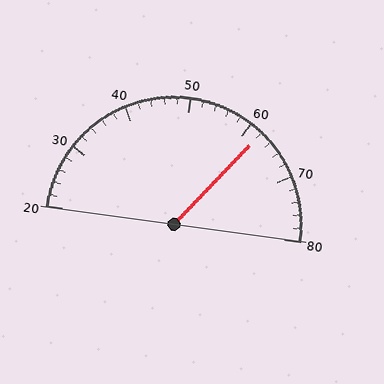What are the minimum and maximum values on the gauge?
The gauge ranges from 20 to 80.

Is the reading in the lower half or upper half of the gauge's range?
The reading is in the upper half of the range (20 to 80).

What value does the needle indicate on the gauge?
The needle indicates approximately 62.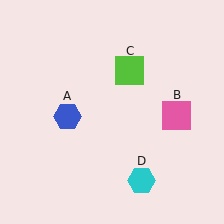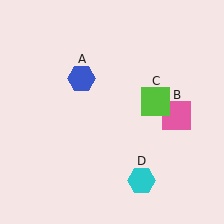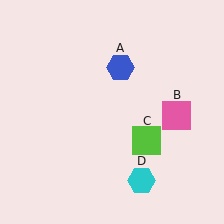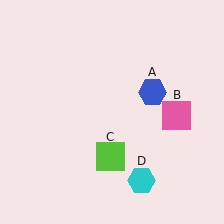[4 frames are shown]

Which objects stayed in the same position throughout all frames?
Pink square (object B) and cyan hexagon (object D) remained stationary.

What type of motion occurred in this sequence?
The blue hexagon (object A), lime square (object C) rotated clockwise around the center of the scene.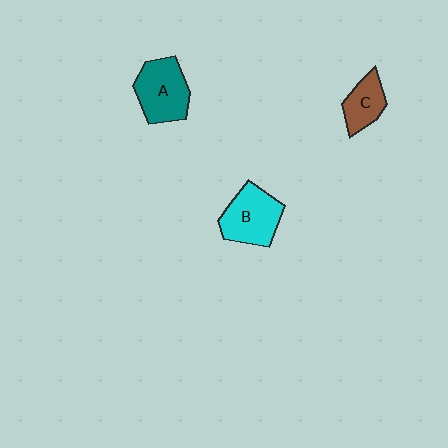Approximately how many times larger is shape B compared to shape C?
Approximately 1.6 times.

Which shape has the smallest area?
Shape C (brown).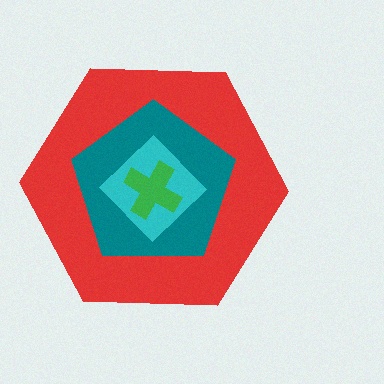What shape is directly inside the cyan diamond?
The green cross.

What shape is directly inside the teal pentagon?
The cyan diamond.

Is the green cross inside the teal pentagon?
Yes.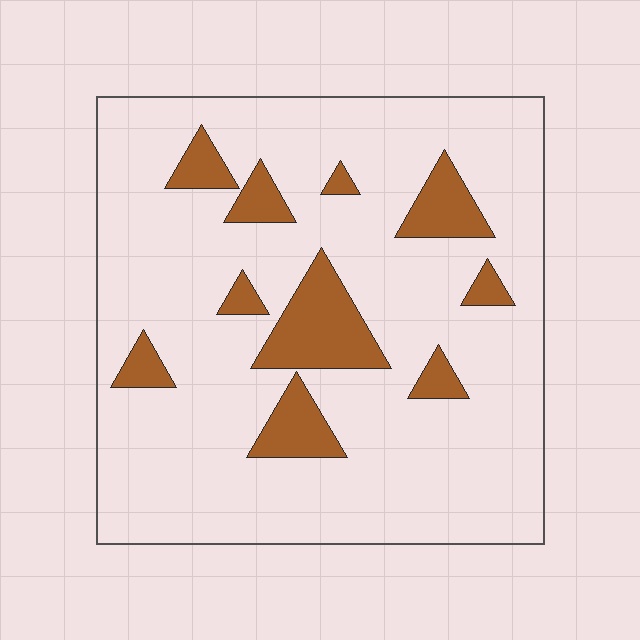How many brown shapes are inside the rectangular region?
10.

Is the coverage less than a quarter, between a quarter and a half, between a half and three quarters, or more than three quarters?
Less than a quarter.